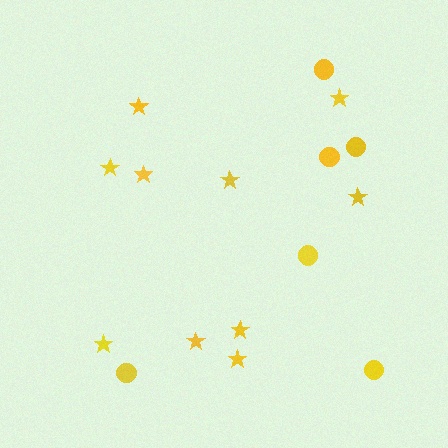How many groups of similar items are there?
There are 2 groups: one group of stars (10) and one group of circles (6).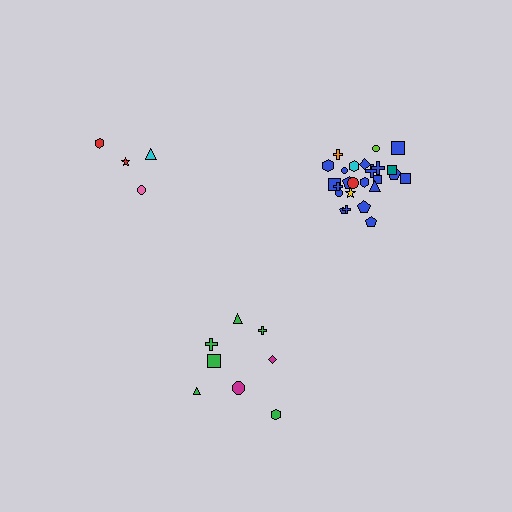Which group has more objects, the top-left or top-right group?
The top-right group.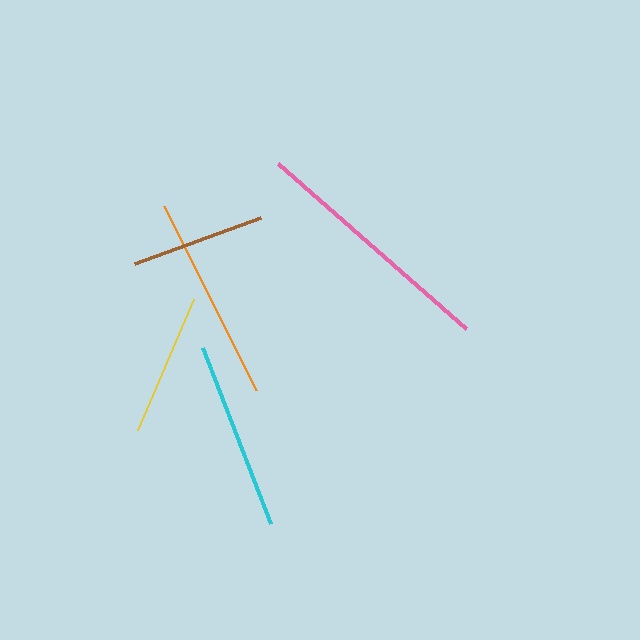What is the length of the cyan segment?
The cyan segment is approximately 189 pixels long.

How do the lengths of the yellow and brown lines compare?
The yellow and brown lines are approximately the same length.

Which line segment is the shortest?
The brown line is the shortest at approximately 134 pixels.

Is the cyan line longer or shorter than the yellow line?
The cyan line is longer than the yellow line.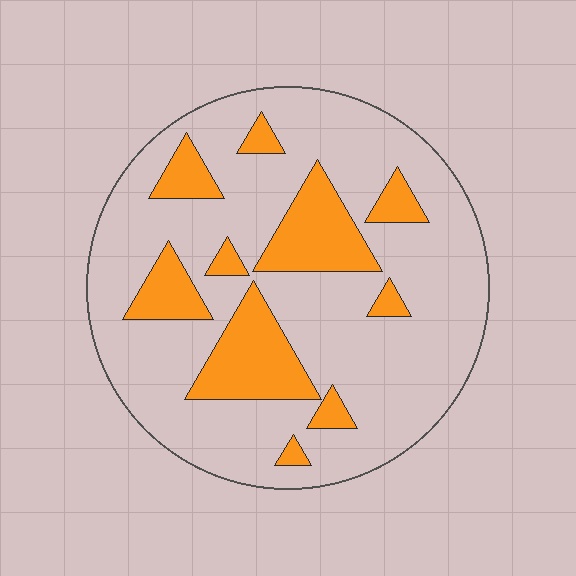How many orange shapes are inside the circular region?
10.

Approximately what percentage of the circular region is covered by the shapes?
Approximately 20%.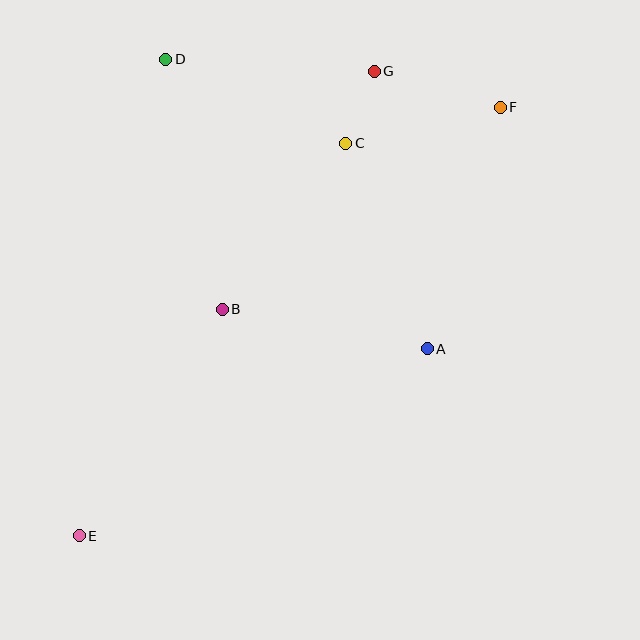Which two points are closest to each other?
Points C and G are closest to each other.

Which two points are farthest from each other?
Points E and F are farthest from each other.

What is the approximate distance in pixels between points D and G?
The distance between D and G is approximately 209 pixels.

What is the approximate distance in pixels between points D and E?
The distance between D and E is approximately 484 pixels.